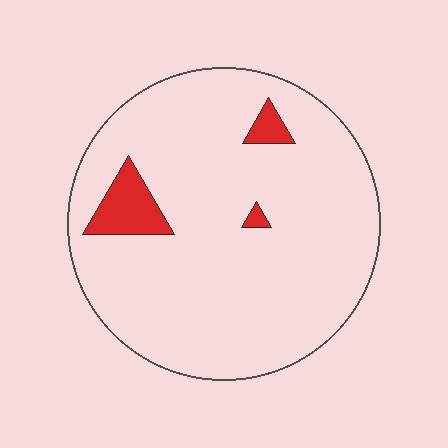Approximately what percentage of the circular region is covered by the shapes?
Approximately 5%.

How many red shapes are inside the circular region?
3.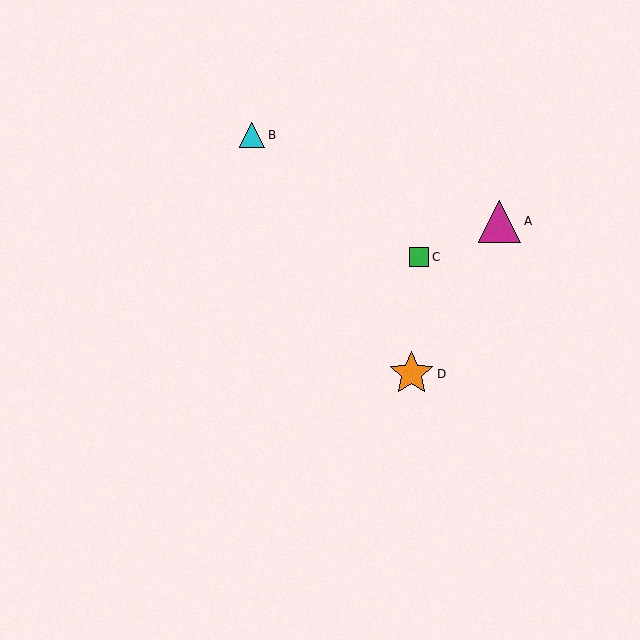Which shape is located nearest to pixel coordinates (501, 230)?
The magenta triangle (labeled A) at (500, 222) is nearest to that location.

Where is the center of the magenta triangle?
The center of the magenta triangle is at (500, 222).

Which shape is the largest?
The orange star (labeled D) is the largest.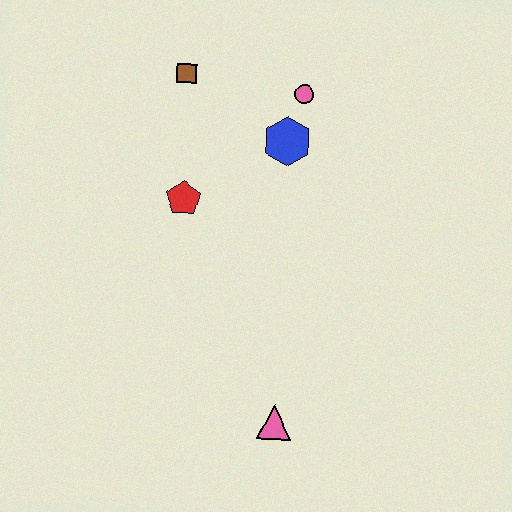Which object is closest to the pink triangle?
The red pentagon is closest to the pink triangle.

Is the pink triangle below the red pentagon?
Yes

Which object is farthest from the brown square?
The pink triangle is farthest from the brown square.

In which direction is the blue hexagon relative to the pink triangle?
The blue hexagon is above the pink triangle.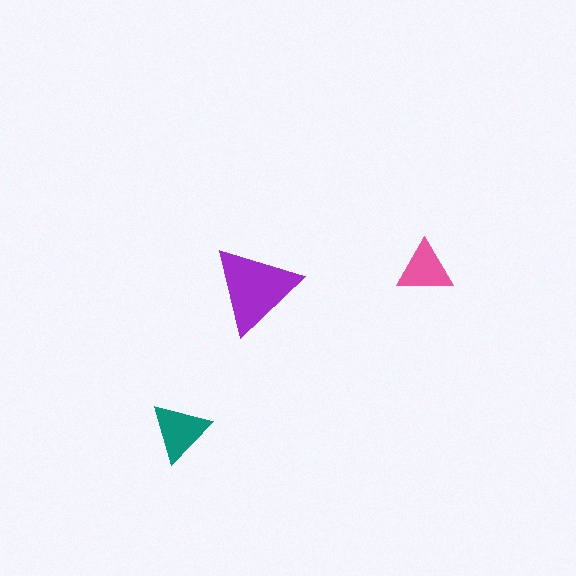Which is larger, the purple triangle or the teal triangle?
The purple one.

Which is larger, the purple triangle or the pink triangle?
The purple one.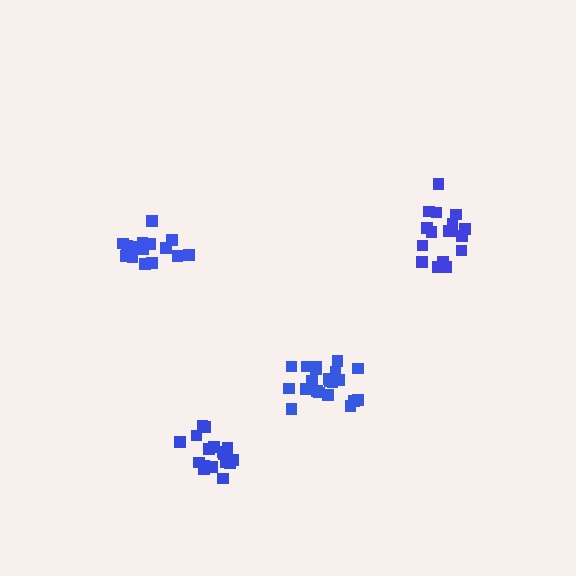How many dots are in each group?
Group 1: 17 dots, Group 2: 21 dots, Group 3: 17 dots, Group 4: 16 dots (71 total).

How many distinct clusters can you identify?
There are 4 distinct clusters.